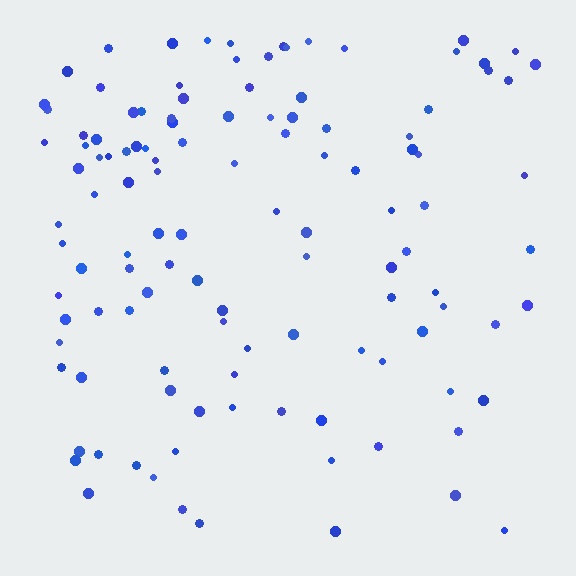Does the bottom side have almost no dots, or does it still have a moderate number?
Still a moderate number, just noticeably fewer than the top.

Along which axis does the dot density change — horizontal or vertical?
Vertical.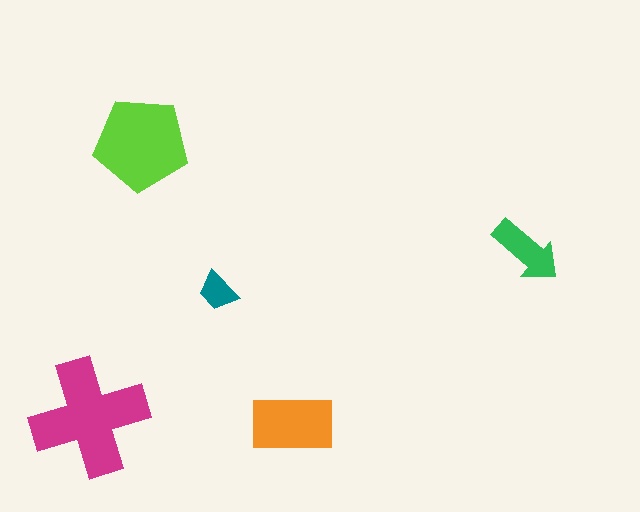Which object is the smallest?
The teal trapezoid.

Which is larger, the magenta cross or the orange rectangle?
The magenta cross.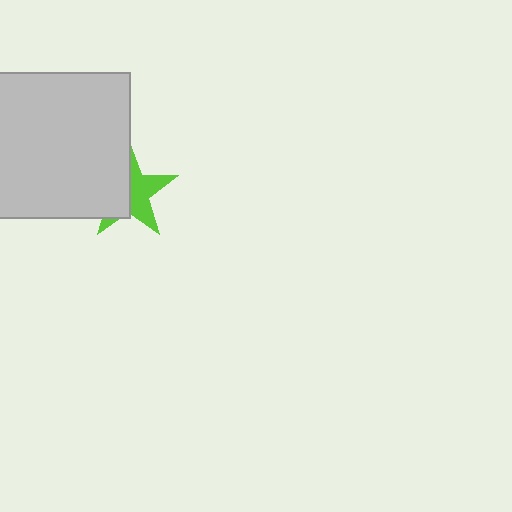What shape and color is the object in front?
The object in front is a light gray rectangle.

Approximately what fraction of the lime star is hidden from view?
Roughly 52% of the lime star is hidden behind the light gray rectangle.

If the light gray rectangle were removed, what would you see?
You would see the complete lime star.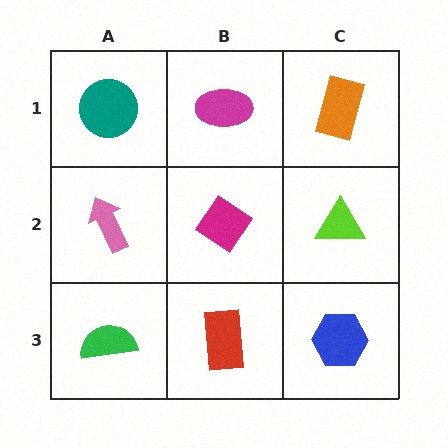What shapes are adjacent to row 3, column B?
A magenta diamond (row 2, column B), a green semicircle (row 3, column A), a blue hexagon (row 3, column C).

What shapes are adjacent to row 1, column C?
A lime triangle (row 2, column C), a magenta ellipse (row 1, column B).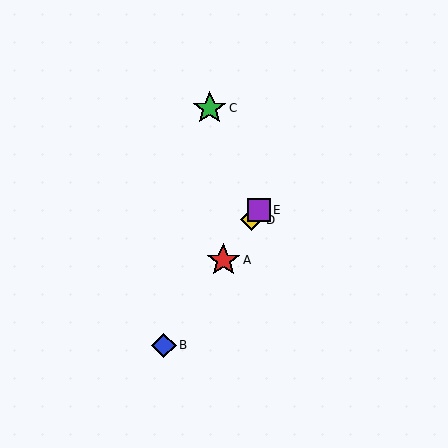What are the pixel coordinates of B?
Object B is at (164, 345).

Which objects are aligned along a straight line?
Objects A, B, D, E are aligned along a straight line.